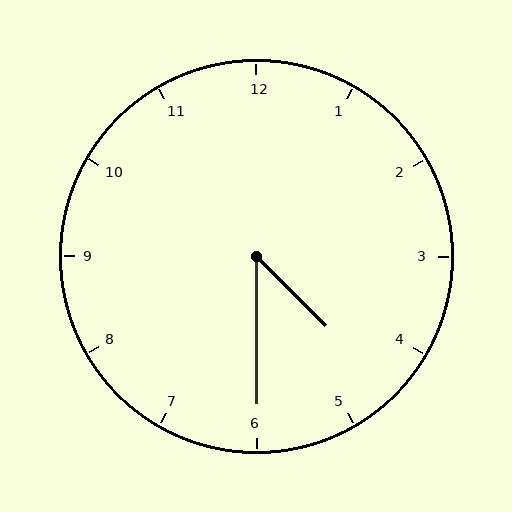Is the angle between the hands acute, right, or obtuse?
It is acute.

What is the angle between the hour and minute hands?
Approximately 45 degrees.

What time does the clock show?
4:30.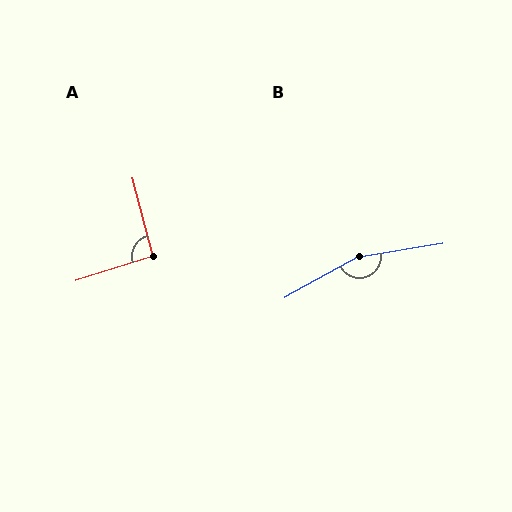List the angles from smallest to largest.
A (93°), B (160°).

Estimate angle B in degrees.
Approximately 160 degrees.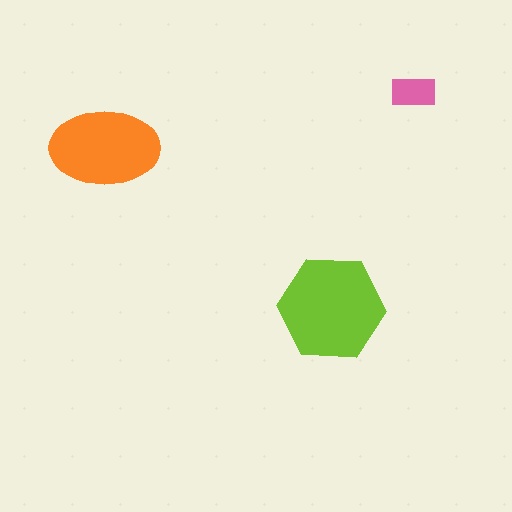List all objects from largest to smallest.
The lime hexagon, the orange ellipse, the pink rectangle.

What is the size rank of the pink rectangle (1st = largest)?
3rd.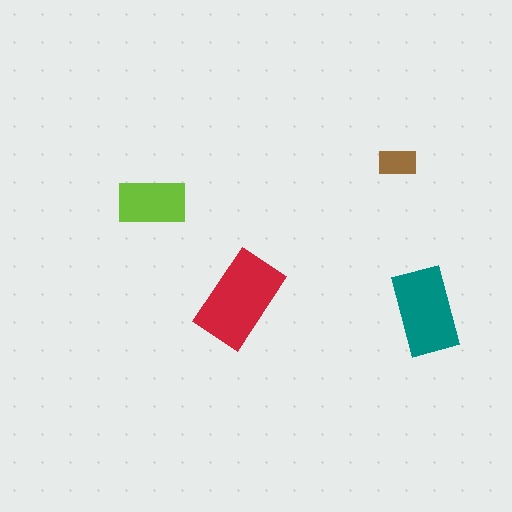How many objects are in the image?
There are 4 objects in the image.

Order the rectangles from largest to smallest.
the red one, the teal one, the lime one, the brown one.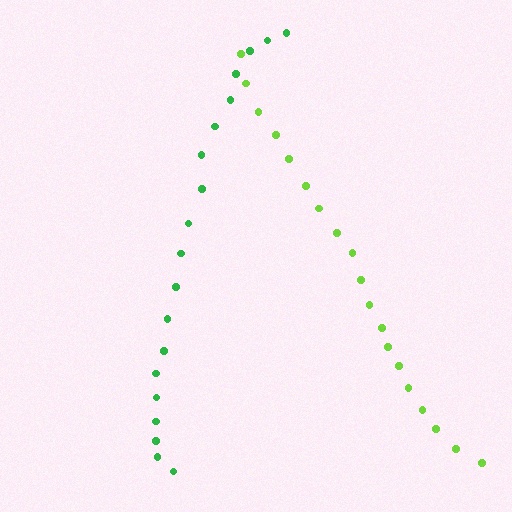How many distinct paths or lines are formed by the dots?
There are 2 distinct paths.